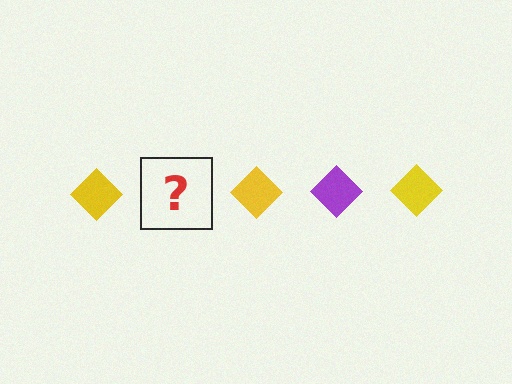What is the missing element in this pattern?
The missing element is a purple diamond.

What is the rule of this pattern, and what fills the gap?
The rule is that the pattern cycles through yellow, purple diamonds. The gap should be filled with a purple diamond.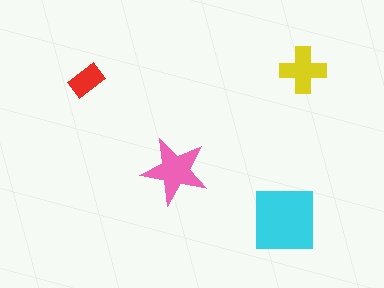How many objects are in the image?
There are 4 objects in the image.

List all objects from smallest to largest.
The red rectangle, the yellow cross, the pink star, the cyan square.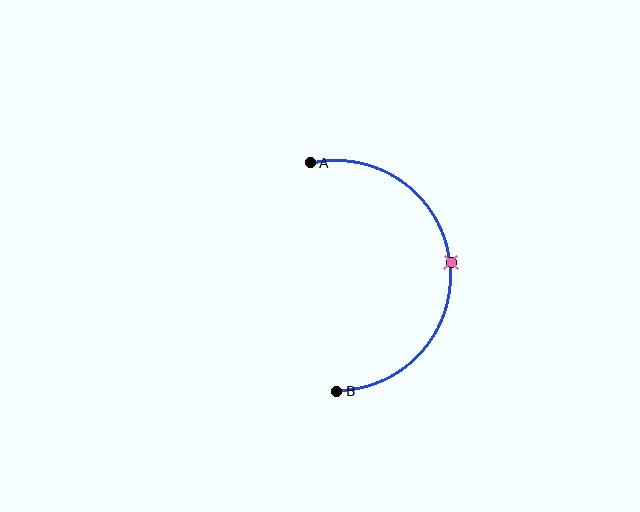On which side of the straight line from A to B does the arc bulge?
The arc bulges to the right of the straight line connecting A and B.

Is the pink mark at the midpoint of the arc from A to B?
Yes. The pink mark lies on the arc at equal arc-length from both A and B — it is the arc midpoint.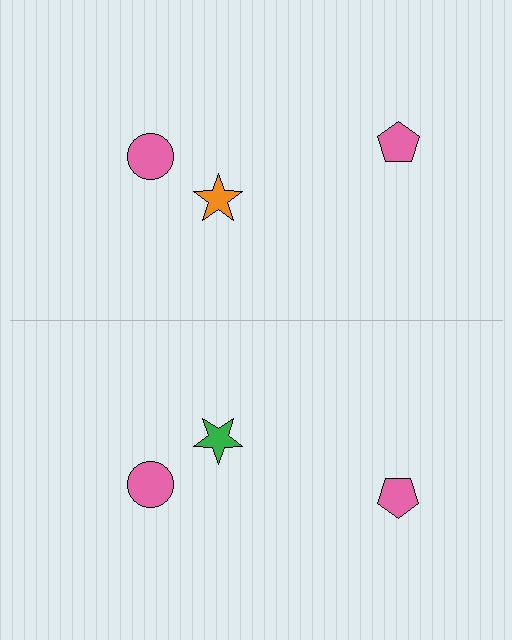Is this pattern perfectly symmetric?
No, the pattern is not perfectly symmetric. The green star on the bottom side breaks the symmetry — its mirror counterpart is orange.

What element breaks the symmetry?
The green star on the bottom side breaks the symmetry — its mirror counterpart is orange.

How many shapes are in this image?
There are 6 shapes in this image.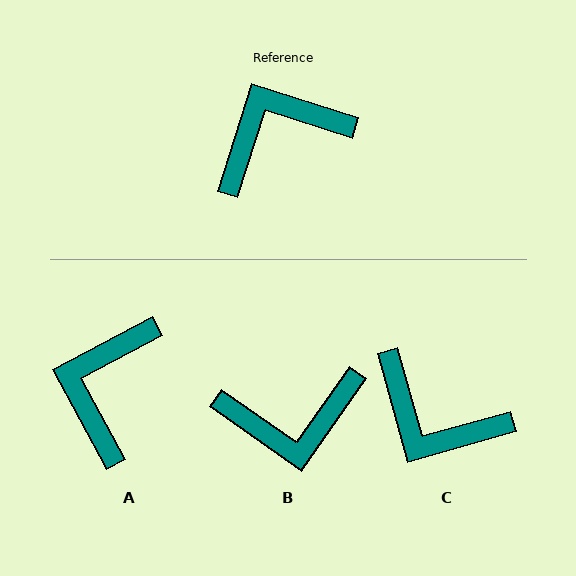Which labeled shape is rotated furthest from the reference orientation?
B, about 163 degrees away.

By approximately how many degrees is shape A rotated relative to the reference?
Approximately 46 degrees counter-clockwise.